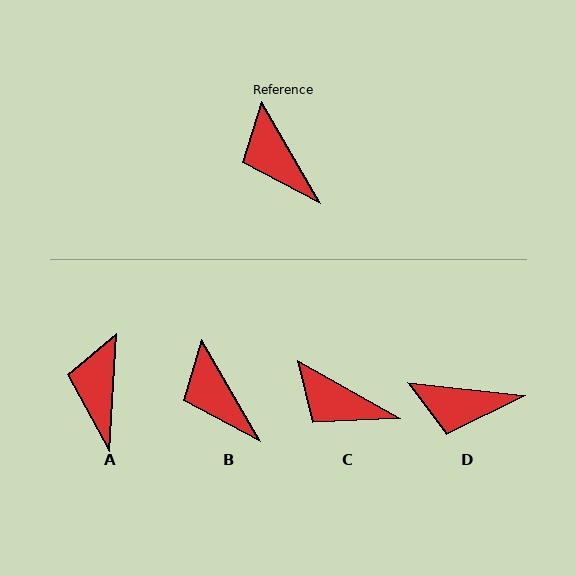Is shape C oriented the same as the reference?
No, it is off by about 31 degrees.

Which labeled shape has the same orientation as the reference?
B.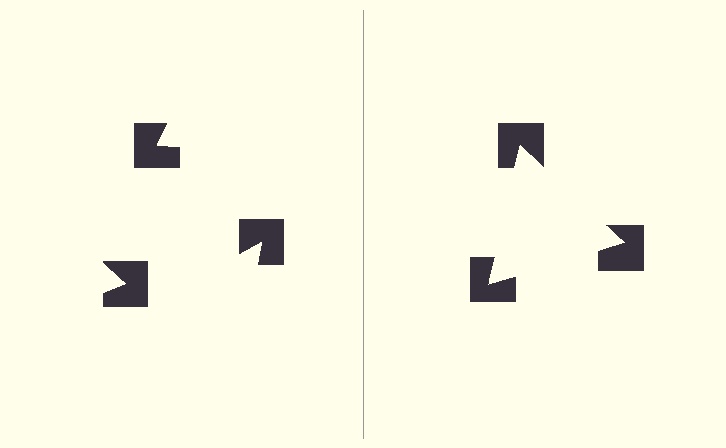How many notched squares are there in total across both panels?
6 — 3 on each side.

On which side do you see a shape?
An illusory triangle appears on the right side. On the left side the wedge cuts are rotated, so no coherent shape forms.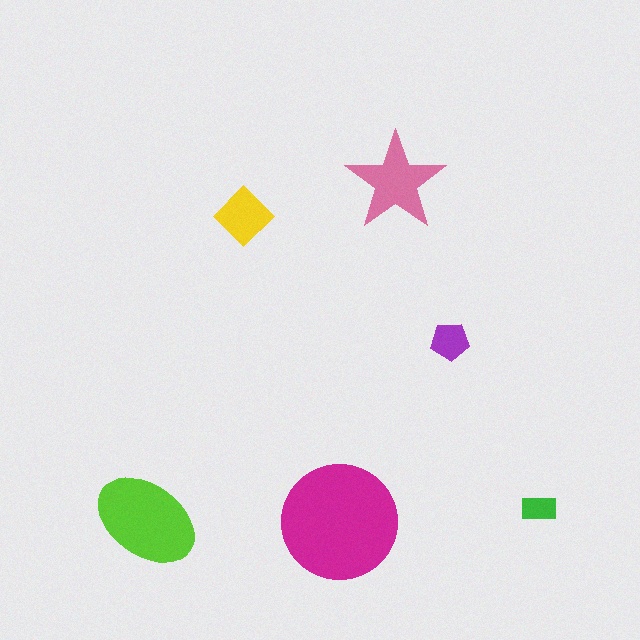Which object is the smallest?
The green rectangle.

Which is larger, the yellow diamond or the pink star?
The pink star.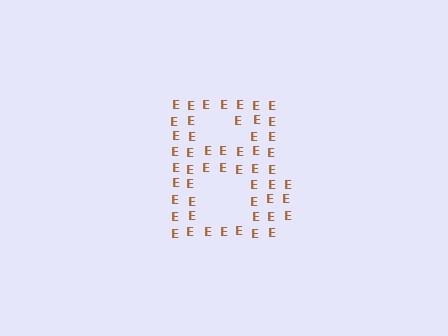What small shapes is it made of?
It is made of small letter E's.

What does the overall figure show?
The overall figure shows the letter B.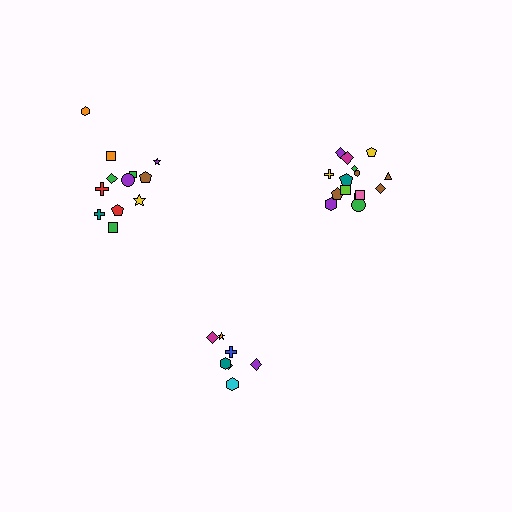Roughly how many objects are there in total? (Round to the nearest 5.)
Roughly 35 objects in total.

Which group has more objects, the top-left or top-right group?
The top-right group.